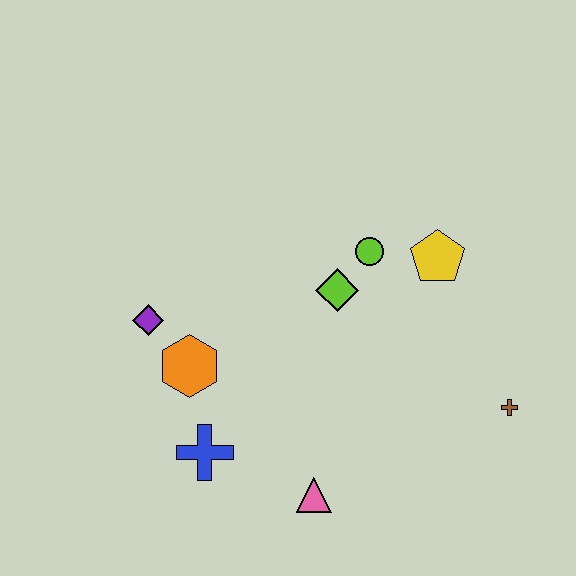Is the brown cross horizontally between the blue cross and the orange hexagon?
No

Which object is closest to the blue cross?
The orange hexagon is closest to the blue cross.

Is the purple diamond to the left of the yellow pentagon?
Yes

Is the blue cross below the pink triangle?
No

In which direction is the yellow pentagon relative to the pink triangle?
The yellow pentagon is above the pink triangle.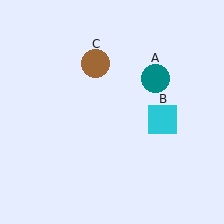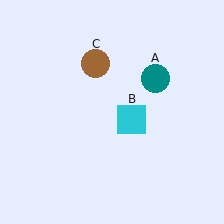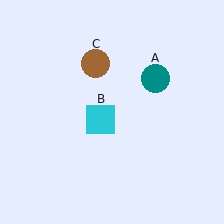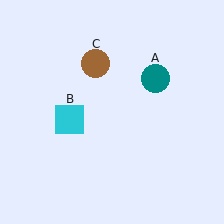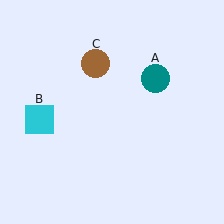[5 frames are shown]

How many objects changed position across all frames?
1 object changed position: cyan square (object B).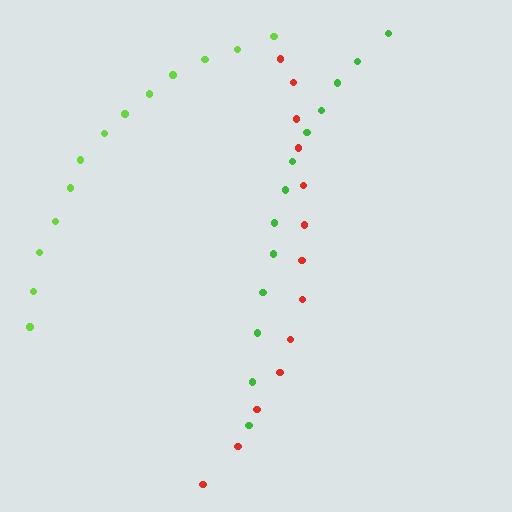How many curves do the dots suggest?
There are 3 distinct paths.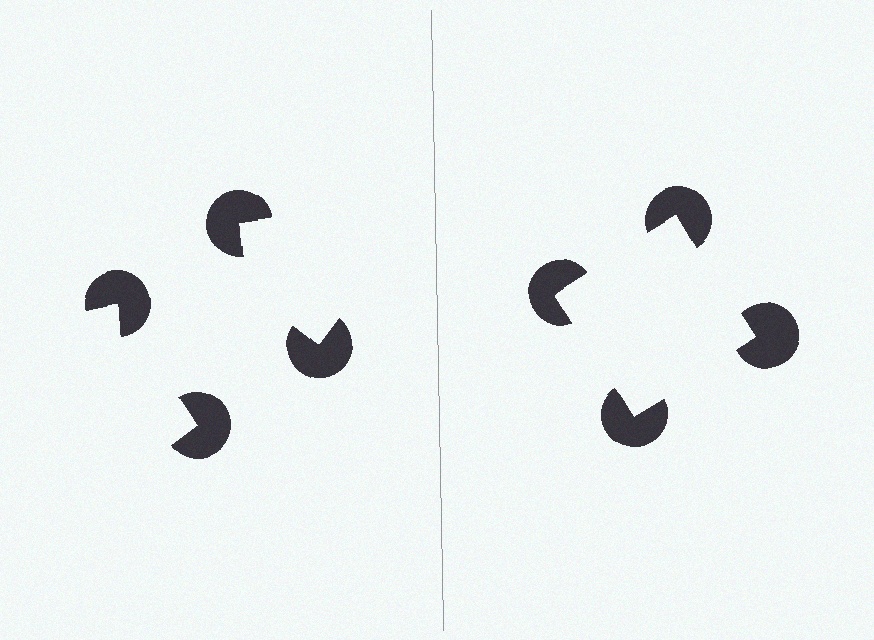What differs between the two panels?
The pac-man discs are positioned identically on both sides; only the wedge orientations differ. On the right they align to a square; on the left they are misaligned.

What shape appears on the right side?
An illusory square.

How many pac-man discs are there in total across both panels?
8 — 4 on each side.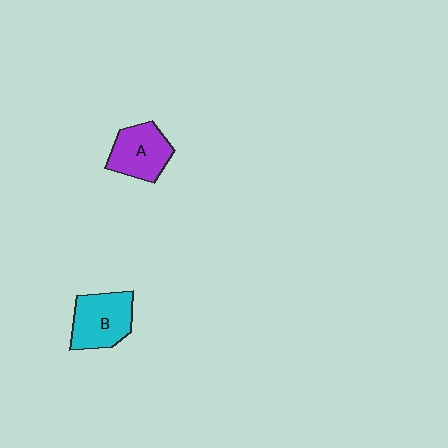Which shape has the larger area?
Shape B (cyan).